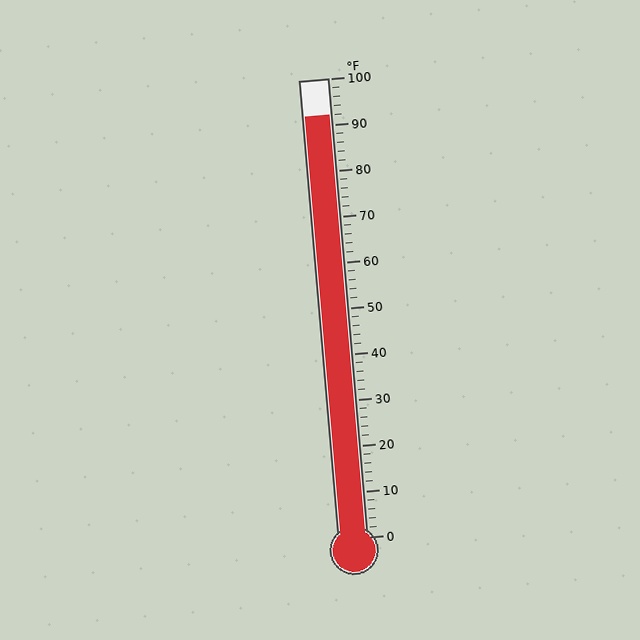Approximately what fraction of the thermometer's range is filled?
The thermometer is filled to approximately 90% of its range.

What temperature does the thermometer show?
The thermometer shows approximately 92°F.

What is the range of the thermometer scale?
The thermometer scale ranges from 0°F to 100°F.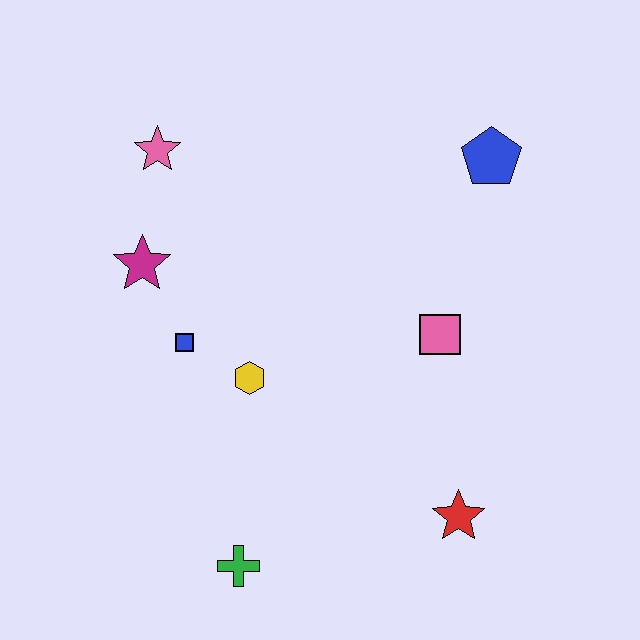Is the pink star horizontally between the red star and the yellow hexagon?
No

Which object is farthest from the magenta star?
The red star is farthest from the magenta star.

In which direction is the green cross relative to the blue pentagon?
The green cross is below the blue pentagon.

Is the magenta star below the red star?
No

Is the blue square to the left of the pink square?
Yes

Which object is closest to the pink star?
The magenta star is closest to the pink star.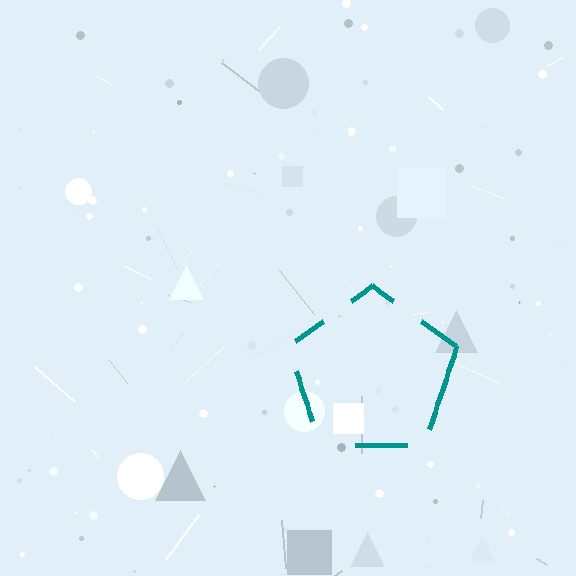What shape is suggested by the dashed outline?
The dashed outline suggests a pentagon.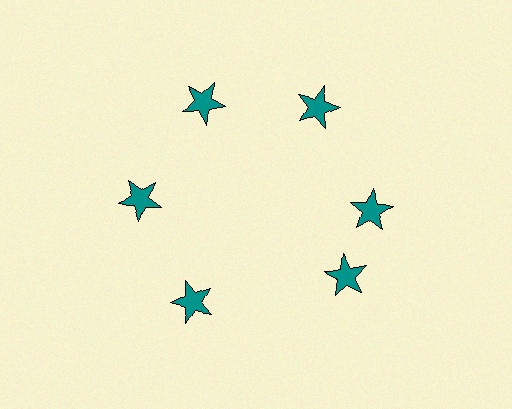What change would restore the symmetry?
The symmetry would be restored by rotating it back into even spacing with its neighbors so that all 6 stars sit at equal angles and equal distance from the center.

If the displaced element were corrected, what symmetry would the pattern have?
It would have 6-fold rotational symmetry — the pattern would map onto itself every 60 degrees.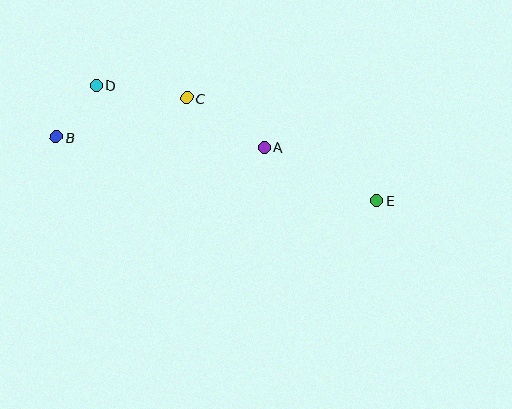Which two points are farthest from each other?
Points B and E are farthest from each other.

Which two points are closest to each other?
Points B and D are closest to each other.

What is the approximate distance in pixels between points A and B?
The distance between A and B is approximately 208 pixels.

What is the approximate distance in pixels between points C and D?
The distance between C and D is approximately 92 pixels.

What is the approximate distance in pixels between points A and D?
The distance between A and D is approximately 180 pixels.